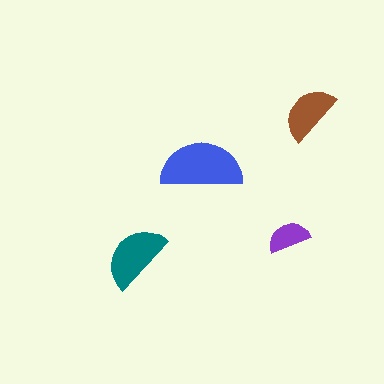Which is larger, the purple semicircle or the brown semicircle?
The brown one.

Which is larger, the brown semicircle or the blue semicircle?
The blue one.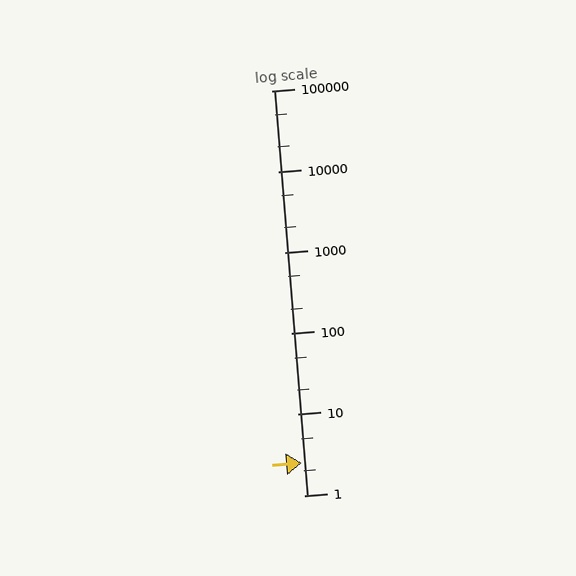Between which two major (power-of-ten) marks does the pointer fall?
The pointer is between 1 and 10.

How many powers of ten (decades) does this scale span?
The scale spans 5 decades, from 1 to 100000.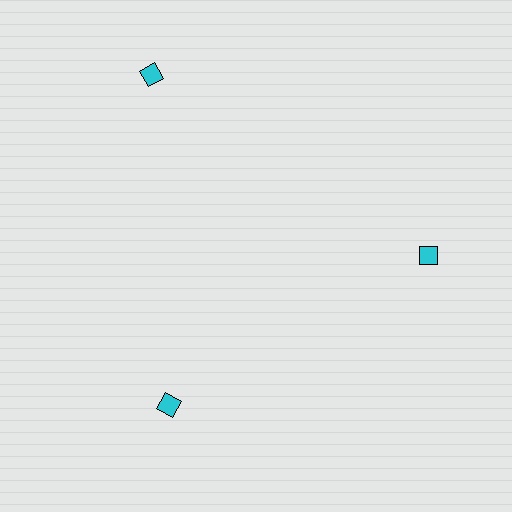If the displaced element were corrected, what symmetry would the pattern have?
It would have 3-fold rotational symmetry — the pattern would map onto itself every 120 degrees.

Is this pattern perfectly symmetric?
No. The 3 cyan diamonds are arranged in a ring, but one element near the 11 o'clock position is pushed outward from the center, breaking the 3-fold rotational symmetry.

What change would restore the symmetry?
The symmetry would be restored by moving it inward, back onto the ring so that all 3 diamonds sit at equal angles and equal distance from the center.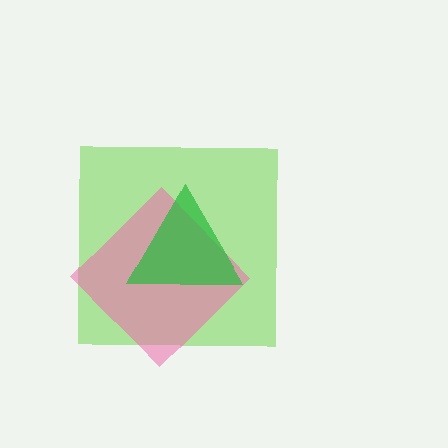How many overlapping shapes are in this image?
There are 3 overlapping shapes in the image.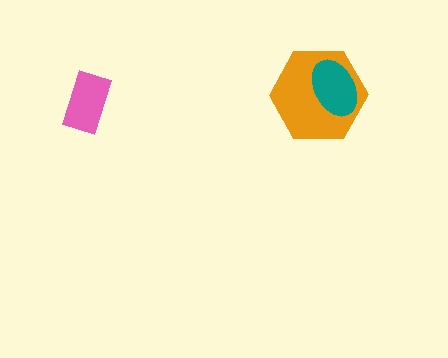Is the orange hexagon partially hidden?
Yes, it is partially covered by another shape.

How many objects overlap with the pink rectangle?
0 objects overlap with the pink rectangle.